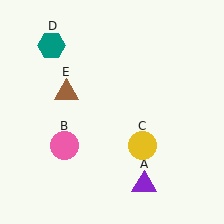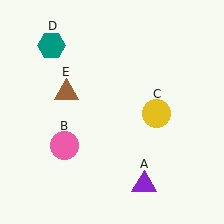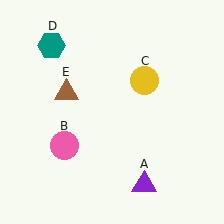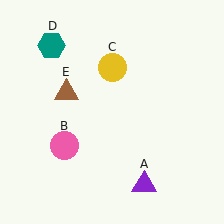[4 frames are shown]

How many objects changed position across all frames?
1 object changed position: yellow circle (object C).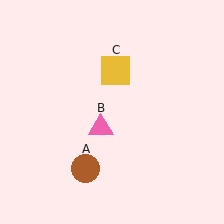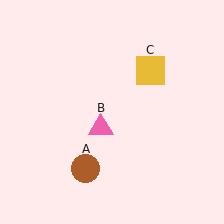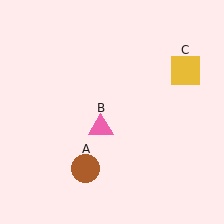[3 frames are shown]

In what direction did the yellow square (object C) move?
The yellow square (object C) moved right.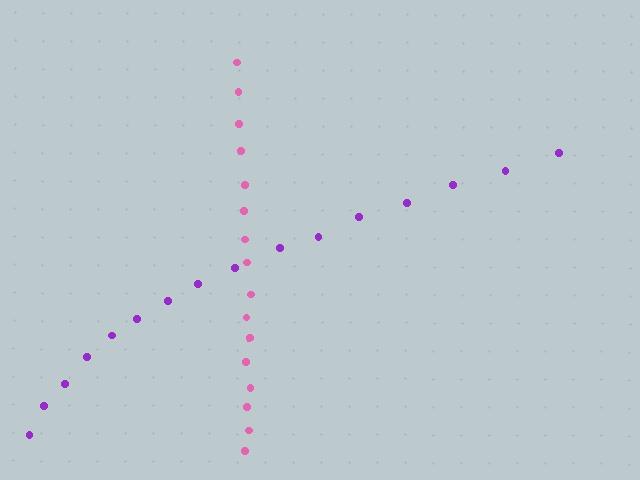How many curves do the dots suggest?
There are 2 distinct paths.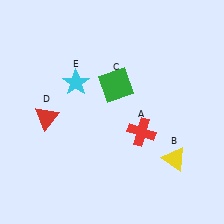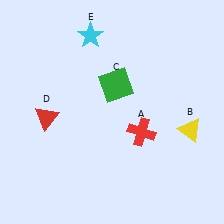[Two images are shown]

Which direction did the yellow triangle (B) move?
The yellow triangle (B) moved up.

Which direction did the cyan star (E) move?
The cyan star (E) moved up.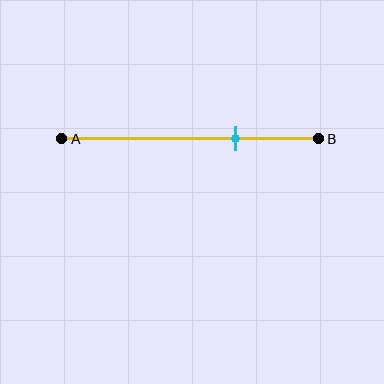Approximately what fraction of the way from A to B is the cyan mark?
The cyan mark is approximately 70% of the way from A to B.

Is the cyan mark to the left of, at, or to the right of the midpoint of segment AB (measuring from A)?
The cyan mark is to the right of the midpoint of segment AB.